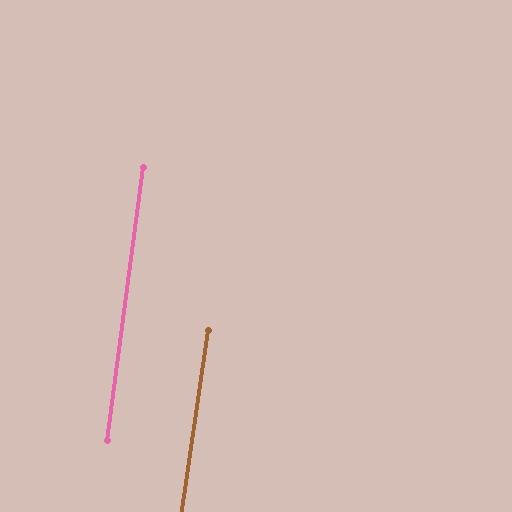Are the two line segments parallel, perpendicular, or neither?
Parallel — their directions differ by only 0.9°.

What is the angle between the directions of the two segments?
Approximately 1 degree.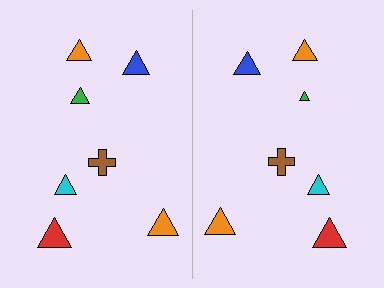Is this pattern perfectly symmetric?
No, the pattern is not perfectly symmetric. The green triangle on the right side has a different size than its mirror counterpart.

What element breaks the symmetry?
The green triangle on the right side has a different size than its mirror counterpart.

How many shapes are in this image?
There are 14 shapes in this image.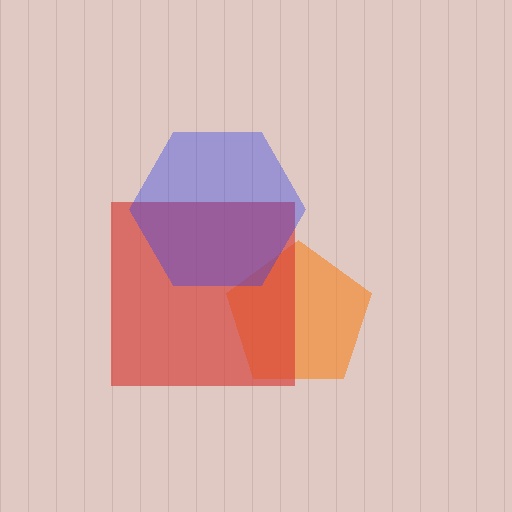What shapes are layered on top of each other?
The layered shapes are: an orange pentagon, a red square, a blue hexagon.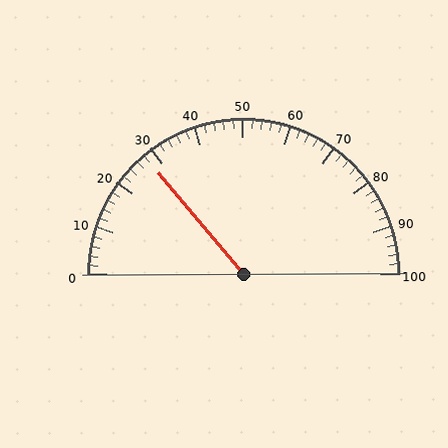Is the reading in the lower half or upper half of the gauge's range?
The reading is in the lower half of the range (0 to 100).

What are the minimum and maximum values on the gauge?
The gauge ranges from 0 to 100.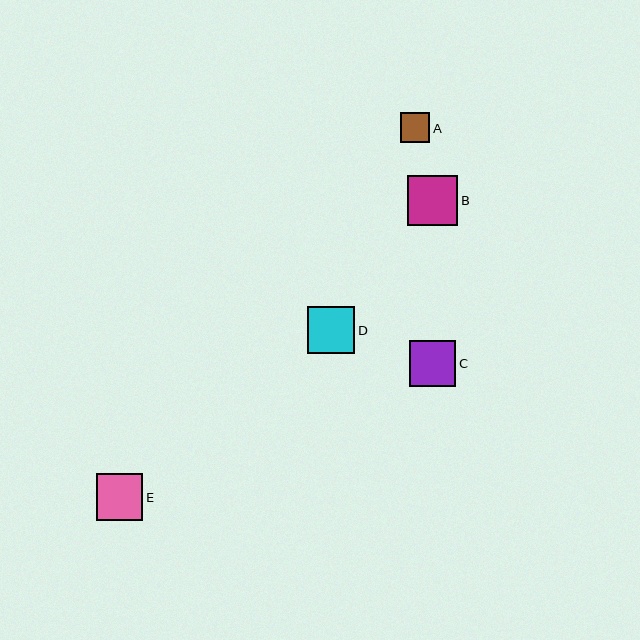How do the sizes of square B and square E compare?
Square B and square E are approximately the same size.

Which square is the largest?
Square B is the largest with a size of approximately 50 pixels.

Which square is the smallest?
Square A is the smallest with a size of approximately 29 pixels.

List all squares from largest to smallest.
From largest to smallest: B, D, E, C, A.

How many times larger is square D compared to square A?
Square D is approximately 1.6 times the size of square A.